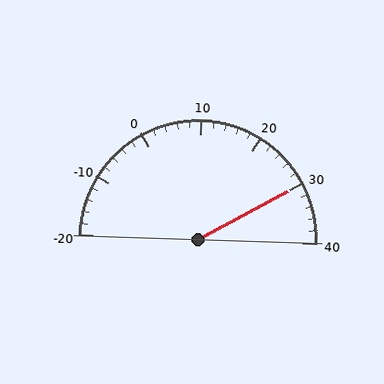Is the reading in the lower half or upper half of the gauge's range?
The reading is in the upper half of the range (-20 to 40).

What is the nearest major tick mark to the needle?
The nearest major tick mark is 30.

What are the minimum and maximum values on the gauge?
The gauge ranges from -20 to 40.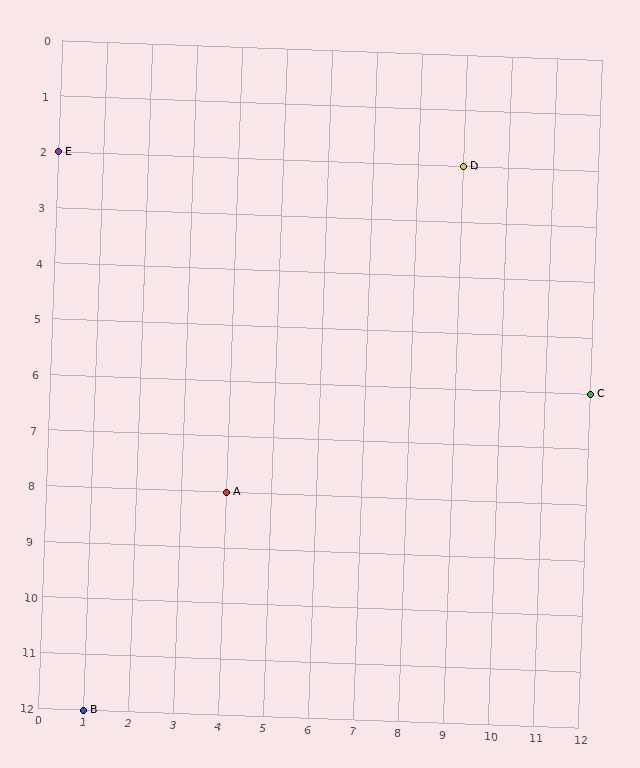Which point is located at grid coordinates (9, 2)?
Point D is at (9, 2).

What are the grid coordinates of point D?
Point D is at grid coordinates (9, 2).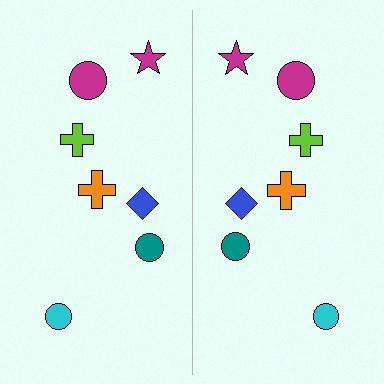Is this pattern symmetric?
Yes, this pattern has bilateral (reflection) symmetry.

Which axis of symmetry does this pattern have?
The pattern has a vertical axis of symmetry running through the center of the image.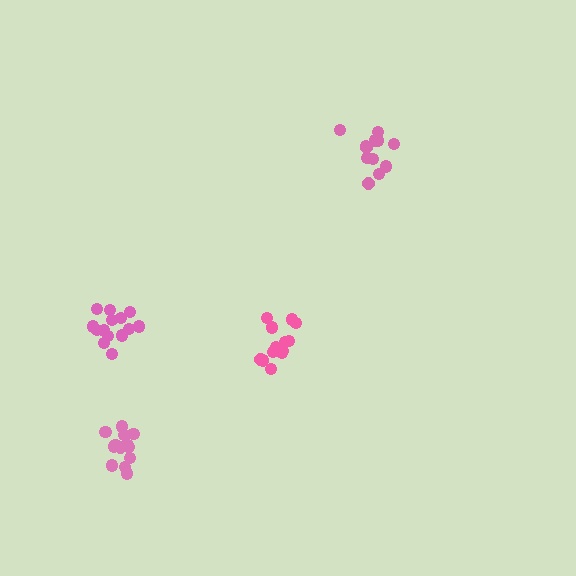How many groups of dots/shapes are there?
There are 4 groups.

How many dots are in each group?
Group 1: 13 dots, Group 2: 14 dots, Group 3: 13 dots, Group 4: 14 dots (54 total).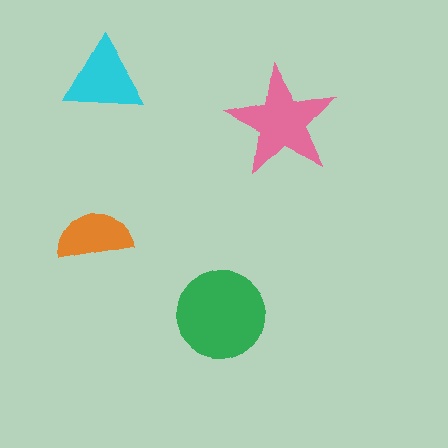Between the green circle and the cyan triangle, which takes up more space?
The green circle.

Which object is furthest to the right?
The pink star is rightmost.